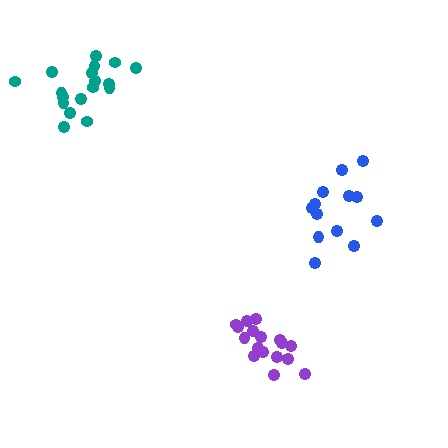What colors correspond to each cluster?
The clusters are colored: blue, purple, teal.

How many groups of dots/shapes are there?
There are 3 groups.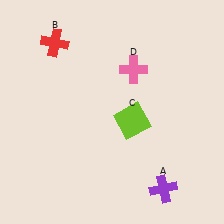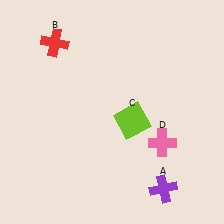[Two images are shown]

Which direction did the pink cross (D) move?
The pink cross (D) moved down.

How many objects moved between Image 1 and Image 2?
1 object moved between the two images.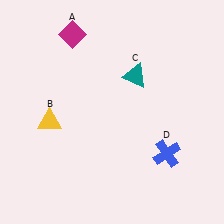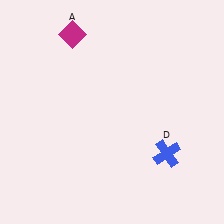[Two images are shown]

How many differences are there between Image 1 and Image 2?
There are 2 differences between the two images.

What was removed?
The teal triangle (C), the yellow triangle (B) were removed in Image 2.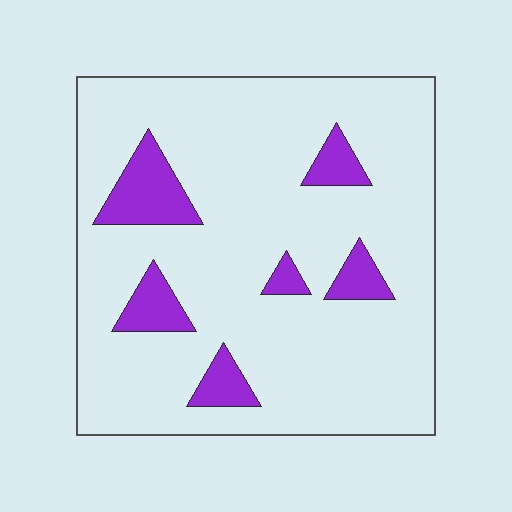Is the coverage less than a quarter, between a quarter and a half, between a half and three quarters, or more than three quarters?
Less than a quarter.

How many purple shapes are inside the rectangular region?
6.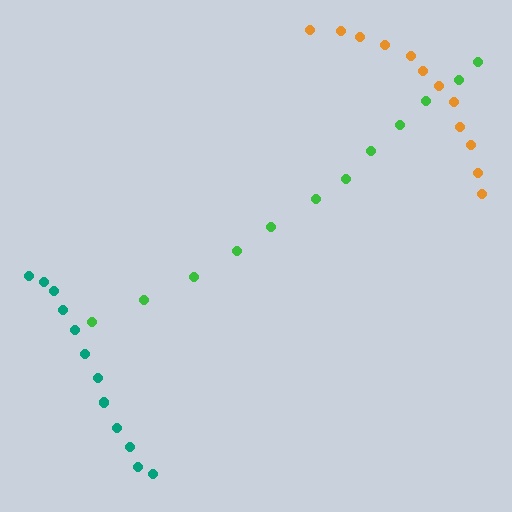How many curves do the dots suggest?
There are 3 distinct paths.